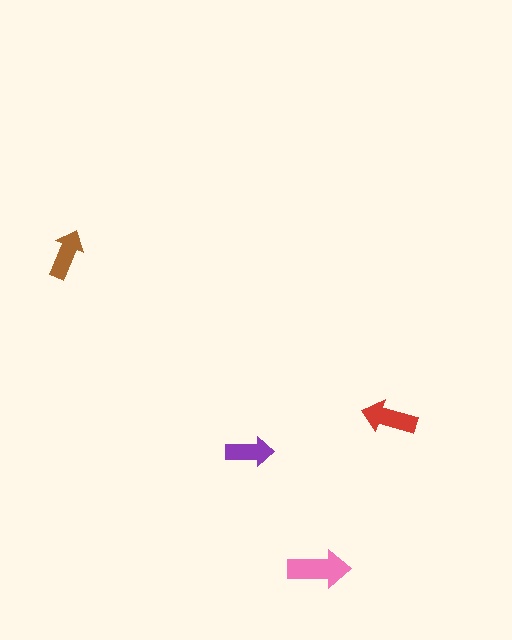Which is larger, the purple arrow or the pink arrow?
The pink one.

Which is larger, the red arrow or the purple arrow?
The red one.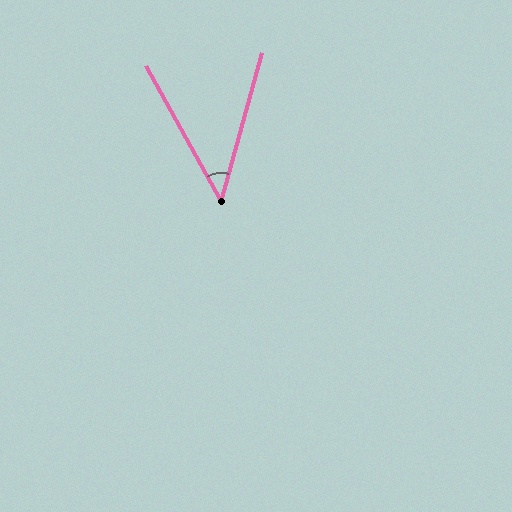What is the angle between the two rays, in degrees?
Approximately 44 degrees.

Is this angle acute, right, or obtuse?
It is acute.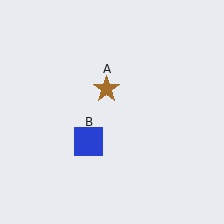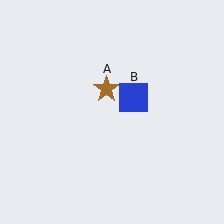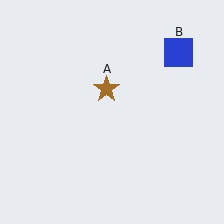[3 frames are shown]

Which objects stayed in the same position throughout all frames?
Brown star (object A) remained stationary.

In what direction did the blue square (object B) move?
The blue square (object B) moved up and to the right.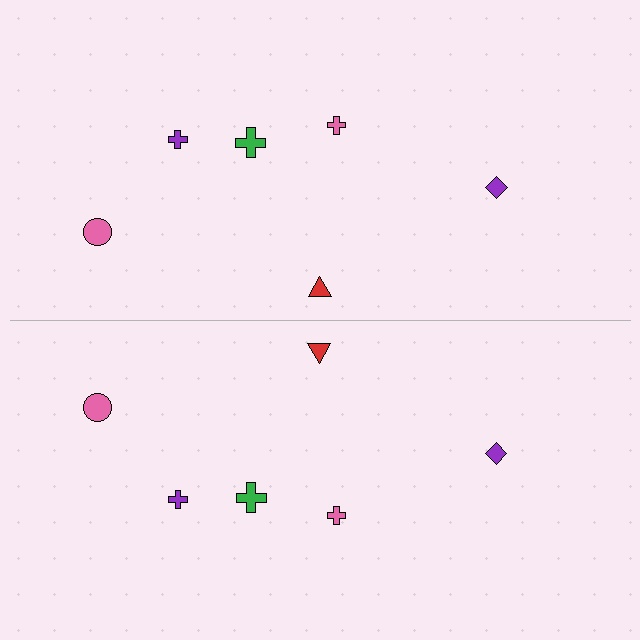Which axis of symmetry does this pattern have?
The pattern has a horizontal axis of symmetry running through the center of the image.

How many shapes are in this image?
There are 12 shapes in this image.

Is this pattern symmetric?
Yes, this pattern has bilateral (reflection) symmetry.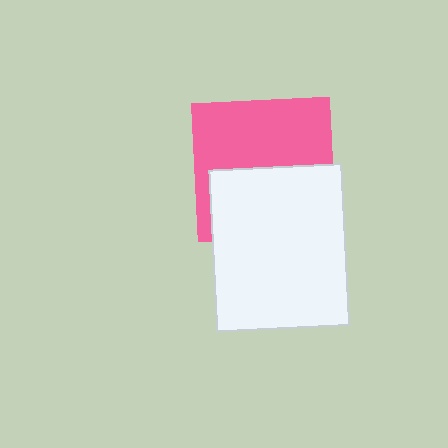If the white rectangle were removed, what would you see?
You would see the complete pink square.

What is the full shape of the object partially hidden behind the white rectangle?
The partially hidden object is a pink square.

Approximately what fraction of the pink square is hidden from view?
Roughly 46% of the pink square is hidden behind the white rectangle.